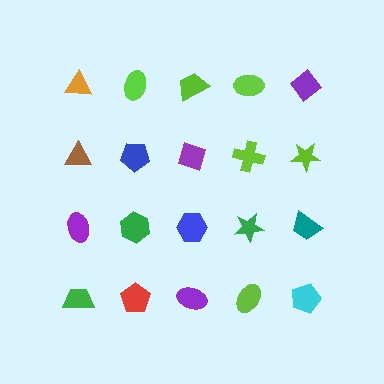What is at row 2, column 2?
A blue pentagon.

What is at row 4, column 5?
A cyan pentagon.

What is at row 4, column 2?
A red pentagon.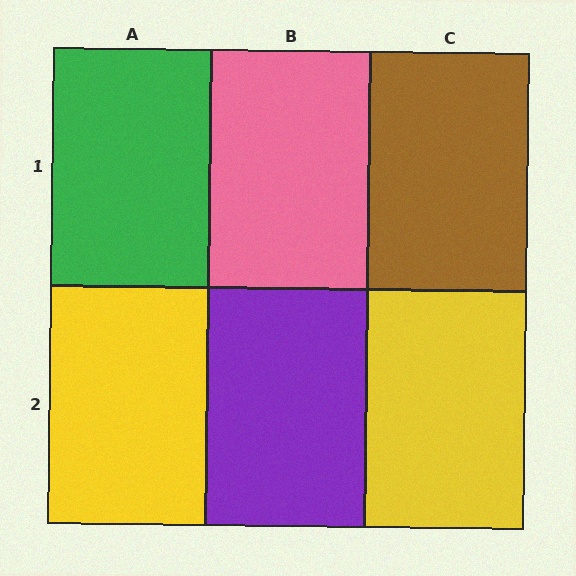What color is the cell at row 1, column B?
Pink.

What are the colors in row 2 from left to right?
Yellow, purple, yellow.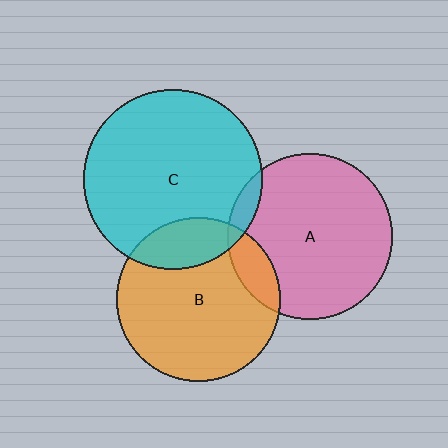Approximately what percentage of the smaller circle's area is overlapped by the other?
Approximately 20%.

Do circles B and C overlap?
Yes.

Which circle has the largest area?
Circle C (cyan).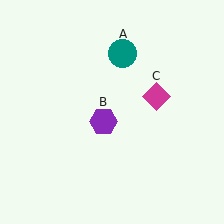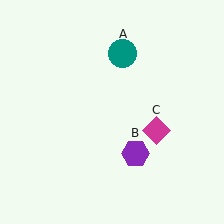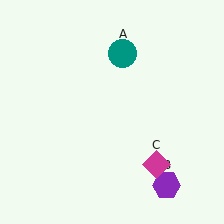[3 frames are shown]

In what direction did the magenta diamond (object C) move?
The magenta diamond (object C) moved down.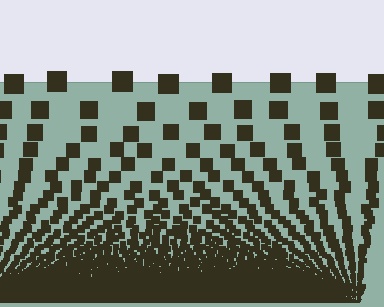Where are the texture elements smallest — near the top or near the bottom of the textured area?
Near the bottom.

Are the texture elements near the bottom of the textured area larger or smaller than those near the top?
Smaller. The gradient is inverted — elements near the bottom are smaller and denser.